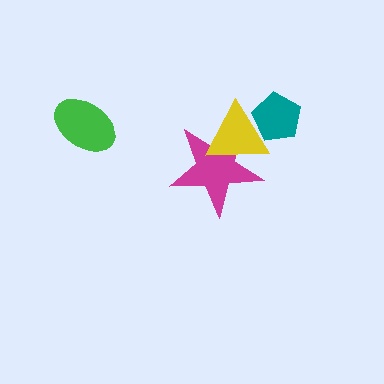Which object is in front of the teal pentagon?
The yellow triangle is in front of the teal pentagon.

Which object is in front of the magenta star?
The yellow triangle is in front of the magenta star.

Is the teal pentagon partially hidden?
Yes, it is partially covered by another shape.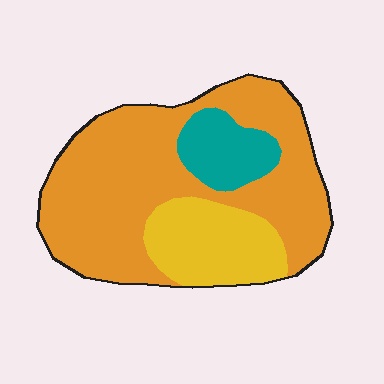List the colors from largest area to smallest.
From largest to smallest: orange, yellow, teal.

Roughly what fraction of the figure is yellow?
Yellow covers 21% of the figure.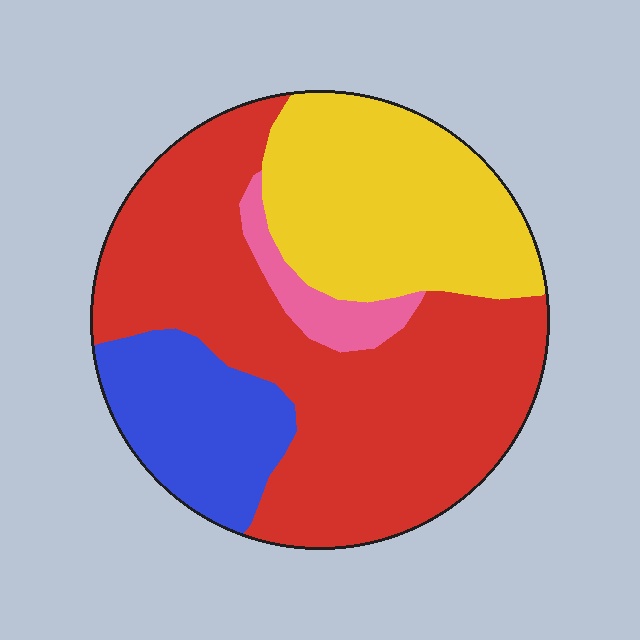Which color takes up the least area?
Pink, at roughly 5%.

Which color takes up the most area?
Red, at roughly 50%.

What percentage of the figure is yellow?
Yellow takes up between a quarter and a half of the figure.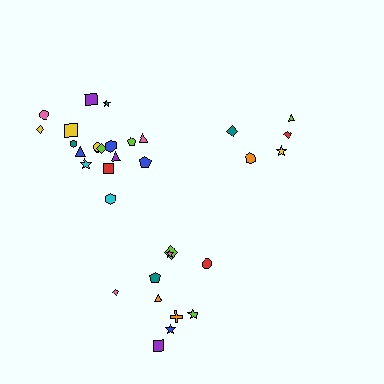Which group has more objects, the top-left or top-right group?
The top-left group.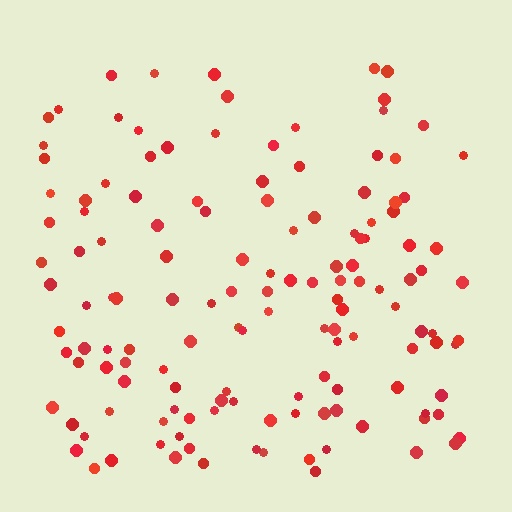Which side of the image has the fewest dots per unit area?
The top.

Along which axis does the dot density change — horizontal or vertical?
Vertical.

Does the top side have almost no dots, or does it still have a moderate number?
Still a moderate number, just noticeably fewer than the bottom.